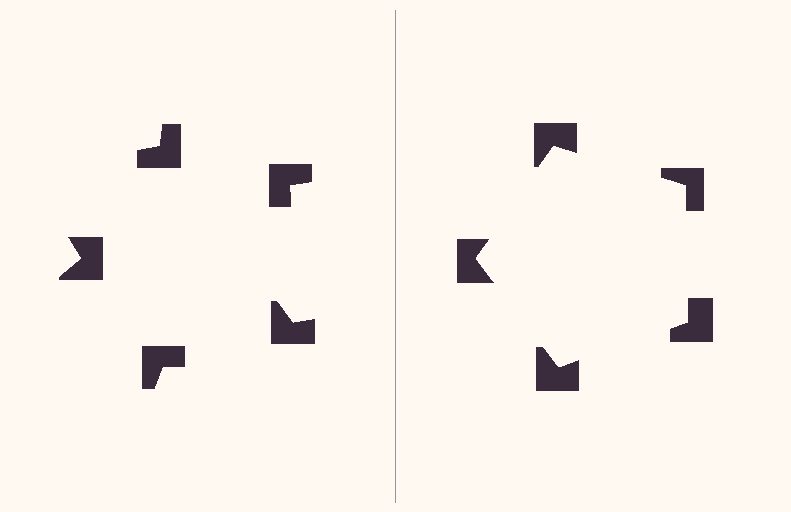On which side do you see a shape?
An illusory pentagon appears on the right side. On the left side the wedge cuts are rotated, so no coherent shape forms.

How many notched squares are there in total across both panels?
10 — 5 on each side.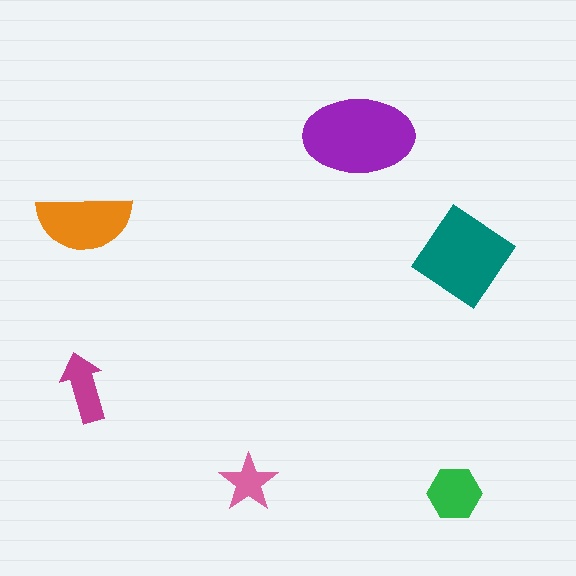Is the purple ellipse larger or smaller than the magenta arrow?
Larger.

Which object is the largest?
The purple ellipse.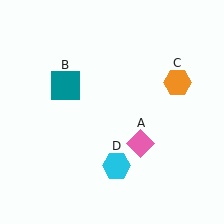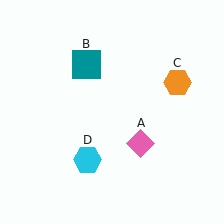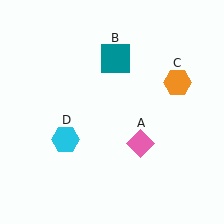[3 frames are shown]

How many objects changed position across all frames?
2 objects changed position: teal square (object B), cyan hexagon (object D).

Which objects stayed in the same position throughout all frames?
Pink diamond (object A) and orange hexagon (object C) remained stationary.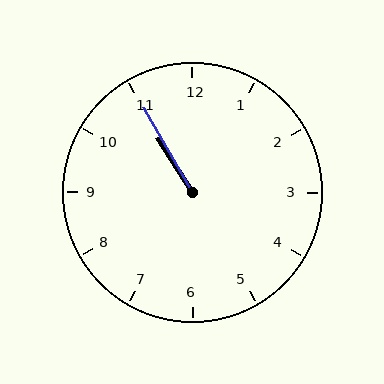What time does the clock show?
10:55.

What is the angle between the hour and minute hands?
Approximately 2 degrees.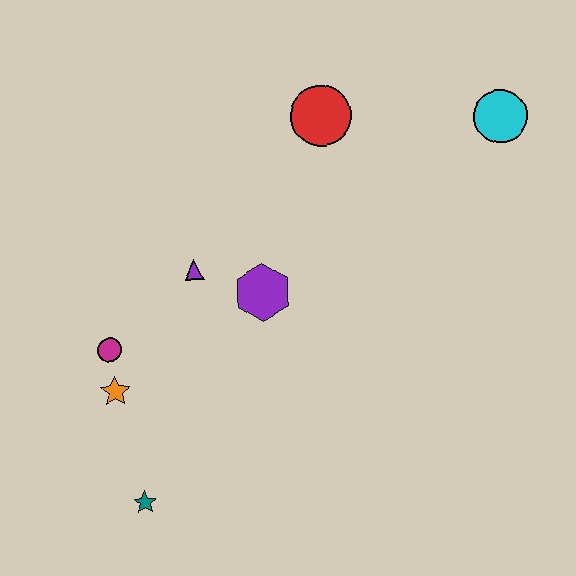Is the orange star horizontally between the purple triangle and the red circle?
No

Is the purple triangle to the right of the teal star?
Yes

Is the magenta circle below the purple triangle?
Yes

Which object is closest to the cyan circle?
The red circle is closest to the cyan circle.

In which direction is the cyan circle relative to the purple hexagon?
The cyan circle is to the right of the purple hexagon.